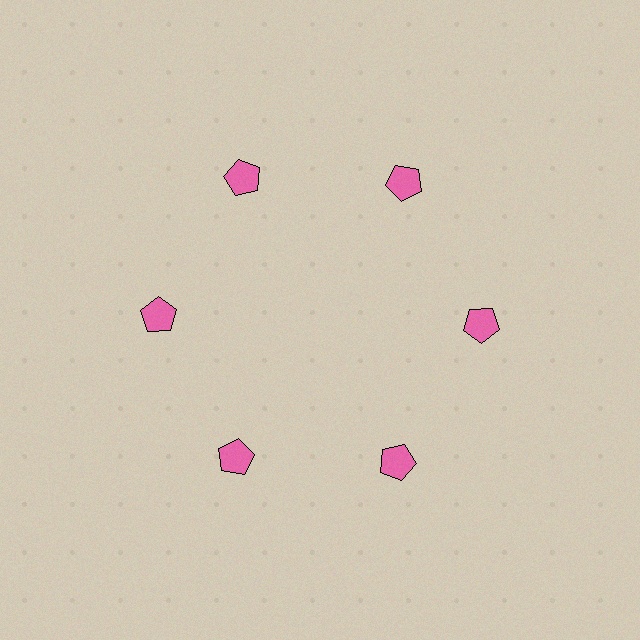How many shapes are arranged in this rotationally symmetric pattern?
There are 6 shapes, arranged in 6 groups of 1.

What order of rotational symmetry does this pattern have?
This pattern has 6-fold rotational symmetry.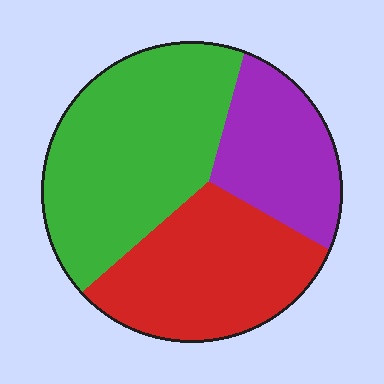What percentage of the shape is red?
Red takes up about one third (1/3) of the shape.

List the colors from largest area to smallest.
From largest to smallest: green, red, purple.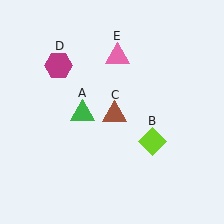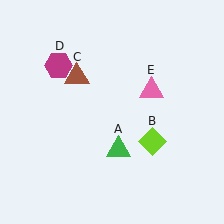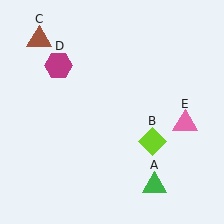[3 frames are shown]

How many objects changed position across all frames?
3 objects changed position: green triangle (object A), brown triangle (object C), pink triangle (object E).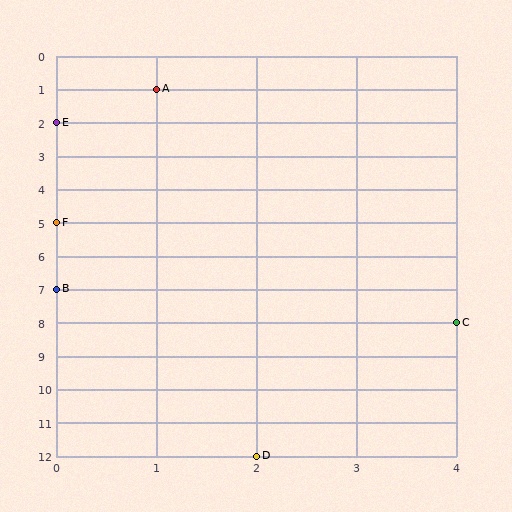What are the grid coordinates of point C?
Point C is at grid coordinates (4, 8).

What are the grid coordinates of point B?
Point B is at grid coordinates (0, 7).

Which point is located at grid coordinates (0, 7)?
Point B is at (0, 7).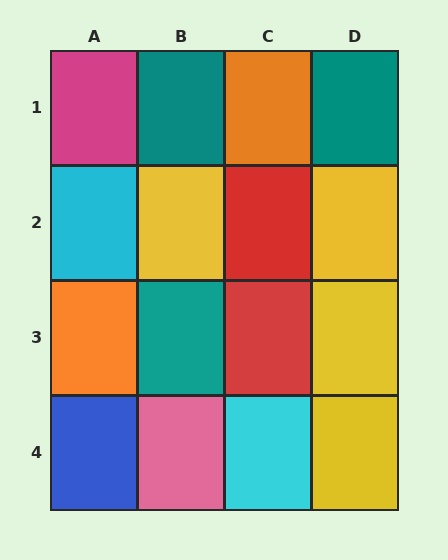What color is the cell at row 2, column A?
Cyan.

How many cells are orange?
2 cells are orange.